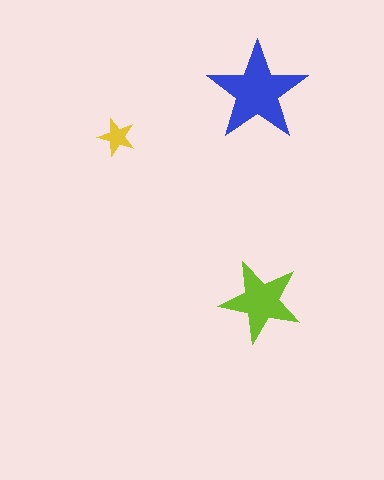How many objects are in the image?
There are 3 objects in the image.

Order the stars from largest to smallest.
the blue one, the lime one, the yellow one.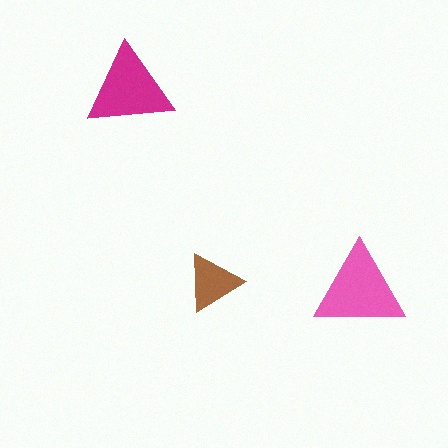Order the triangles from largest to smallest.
the pink one, the magenta one, the brown one.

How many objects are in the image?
There are 3 objects in the image.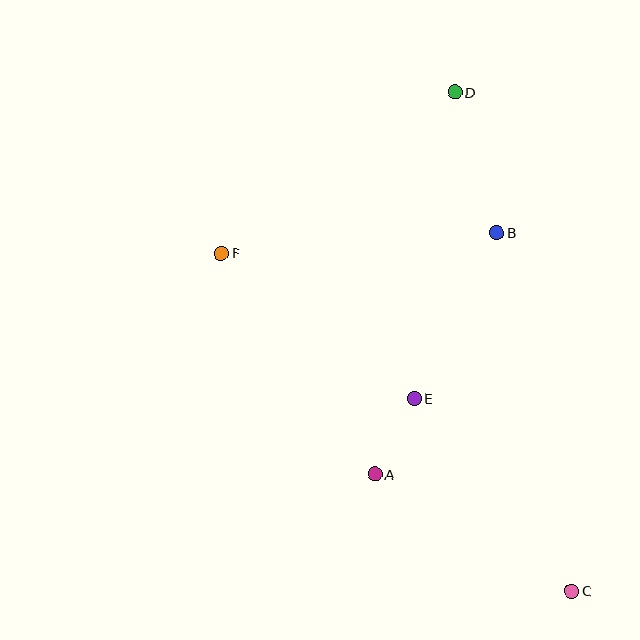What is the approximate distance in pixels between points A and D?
The distance between A and D is approximately 391 pixels.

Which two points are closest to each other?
Points A and E are closest to each other.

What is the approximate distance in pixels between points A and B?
The distance between A and B is approximately 271 pixels.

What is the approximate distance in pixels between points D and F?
The distance between D and F is approximately 284 pixels.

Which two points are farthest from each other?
Points C and D are farthest from each other.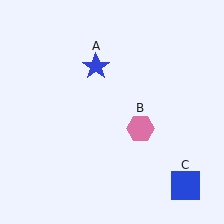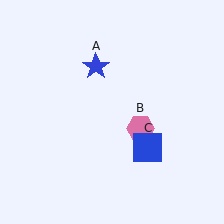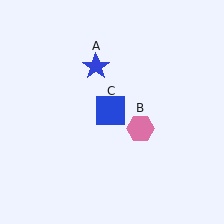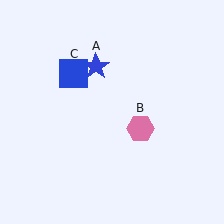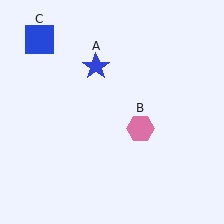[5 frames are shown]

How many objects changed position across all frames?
1 object changed position: blue square (object C).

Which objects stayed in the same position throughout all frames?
Blue star (object A) and pink hexagon (object B) remained stationary.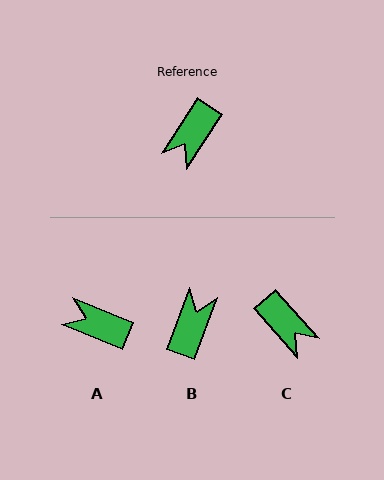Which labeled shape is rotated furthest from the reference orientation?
B, about 167 degrees away.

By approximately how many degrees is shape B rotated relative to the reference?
Approximately 167 degrees clockwise.